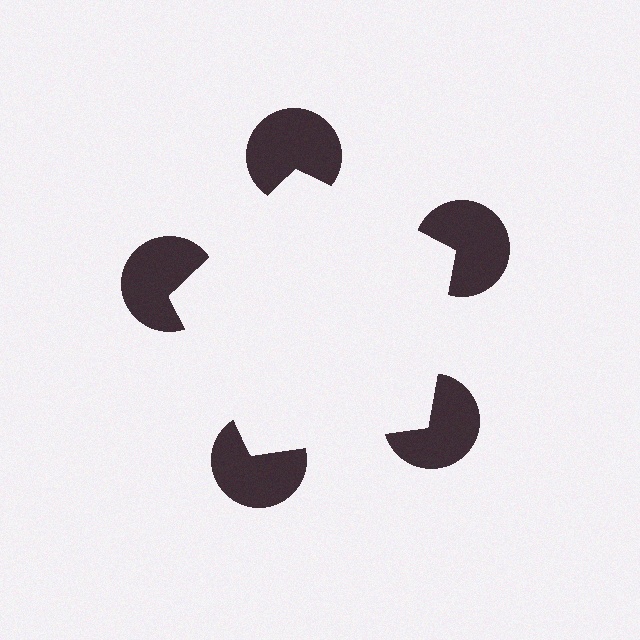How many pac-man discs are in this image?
There are 5 — one at each vertex of the illusory pentagon.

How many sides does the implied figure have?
5 sides.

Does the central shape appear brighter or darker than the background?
It typically appears slightly brighter than the background, even though no actual brightness change is drawn.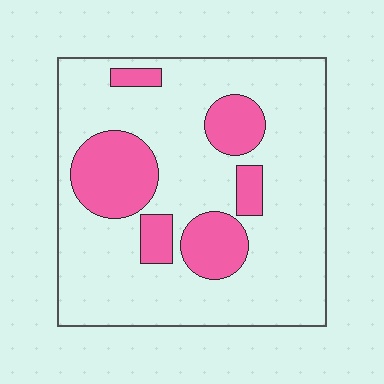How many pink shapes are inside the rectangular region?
6.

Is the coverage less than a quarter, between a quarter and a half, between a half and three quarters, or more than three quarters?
Less than a quarter.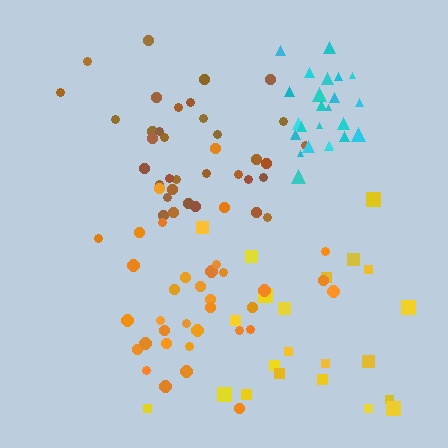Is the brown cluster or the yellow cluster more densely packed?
Brown.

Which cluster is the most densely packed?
Cyan.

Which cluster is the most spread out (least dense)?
Yellow.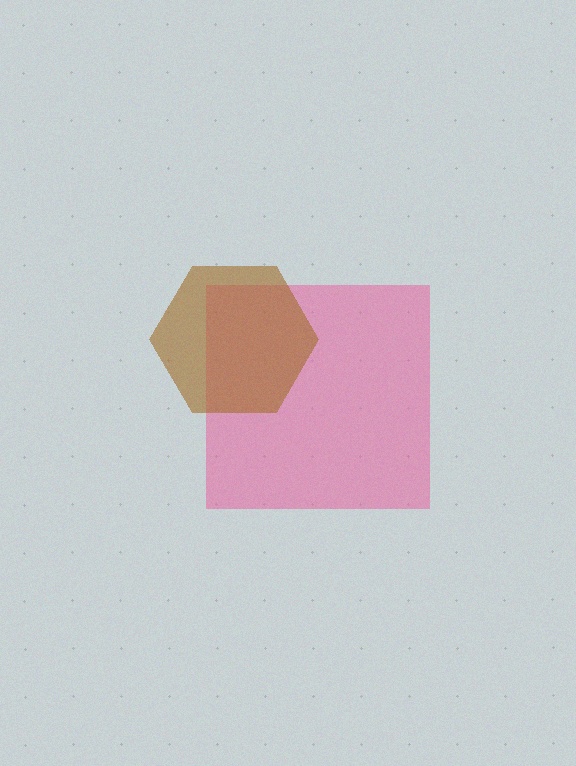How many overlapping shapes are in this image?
There are 2 overlapping shapes in the image.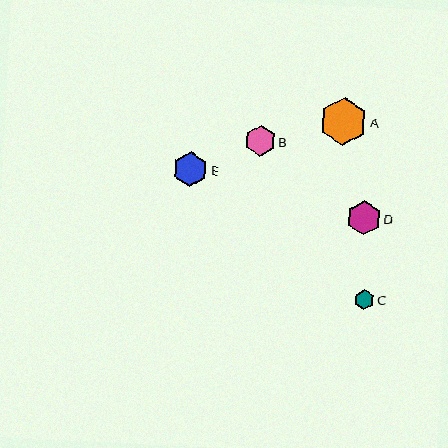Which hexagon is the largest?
Hexagon A is the largest with a size of approximately 48 pixels.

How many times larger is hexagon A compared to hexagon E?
Hexagon A is approximately 1.4 times the size of hexagon E.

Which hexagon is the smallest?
Hexagon C is the smallest with a size of approximately 20 pixels.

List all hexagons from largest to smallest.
From largest to smallest: A, E, D, B, C.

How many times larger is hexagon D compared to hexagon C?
Hexagon D is approximately 1.7 times the size of hexagon C.